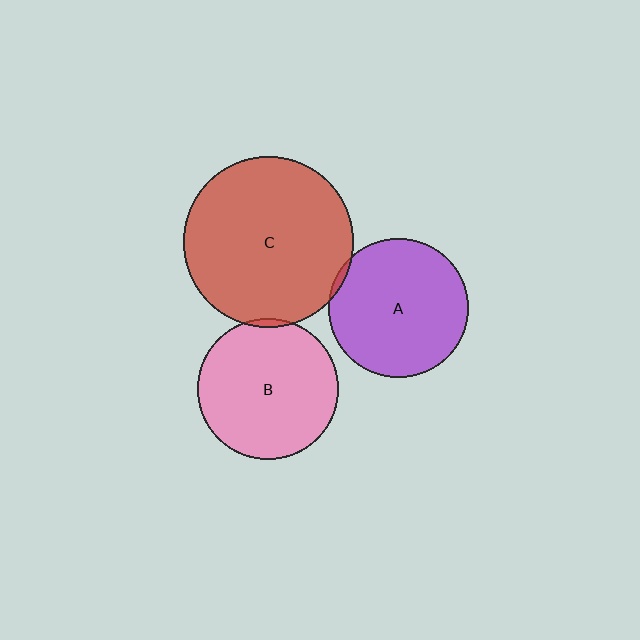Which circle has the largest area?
Circle C (red).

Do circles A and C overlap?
Yes.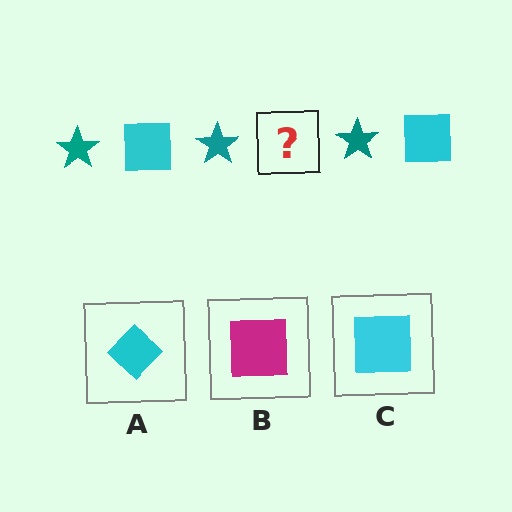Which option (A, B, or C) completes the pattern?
C.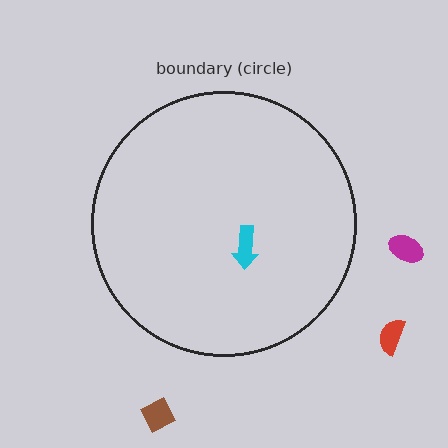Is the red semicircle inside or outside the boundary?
Outside.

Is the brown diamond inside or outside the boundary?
Outside.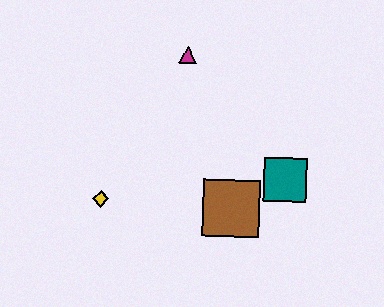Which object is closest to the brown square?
The teal square is closest to the brown square.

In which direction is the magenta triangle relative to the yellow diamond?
The magenta triangle is above the yellow diamond.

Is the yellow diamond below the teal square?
Yes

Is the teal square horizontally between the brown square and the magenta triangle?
No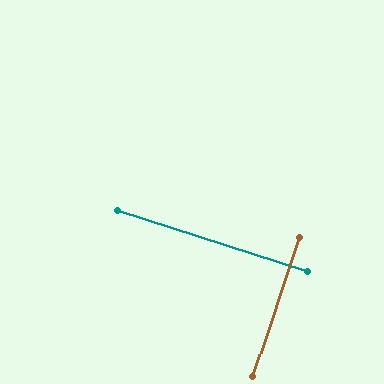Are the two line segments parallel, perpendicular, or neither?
Perpendicular — they meet at approximately 89°.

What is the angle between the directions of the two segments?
Approximately 89 degrees.